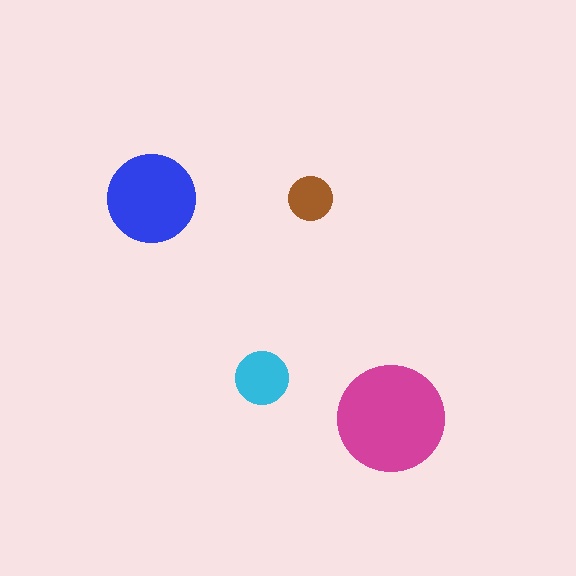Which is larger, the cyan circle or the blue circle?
The blue one.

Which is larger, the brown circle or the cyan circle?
The cyan one.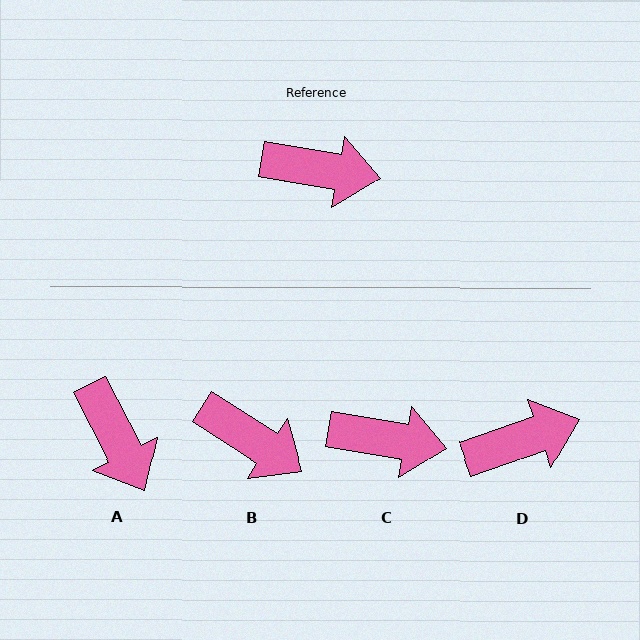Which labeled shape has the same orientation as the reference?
C.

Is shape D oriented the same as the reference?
No, it is off by about 29 degrees.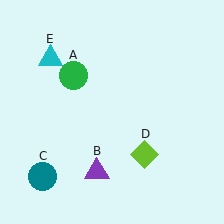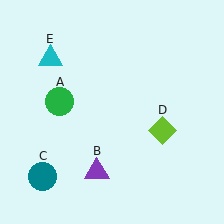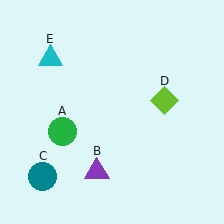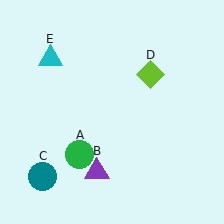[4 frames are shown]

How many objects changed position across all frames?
2 objects changed position: green circle (object A), lime diamond (object D).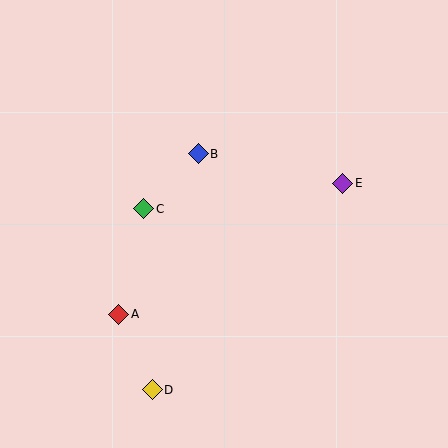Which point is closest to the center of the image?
Point B at (198, 154) is closest to the center.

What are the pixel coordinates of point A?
Point A is at (119, 314).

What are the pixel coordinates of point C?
Point C is at (144, 209).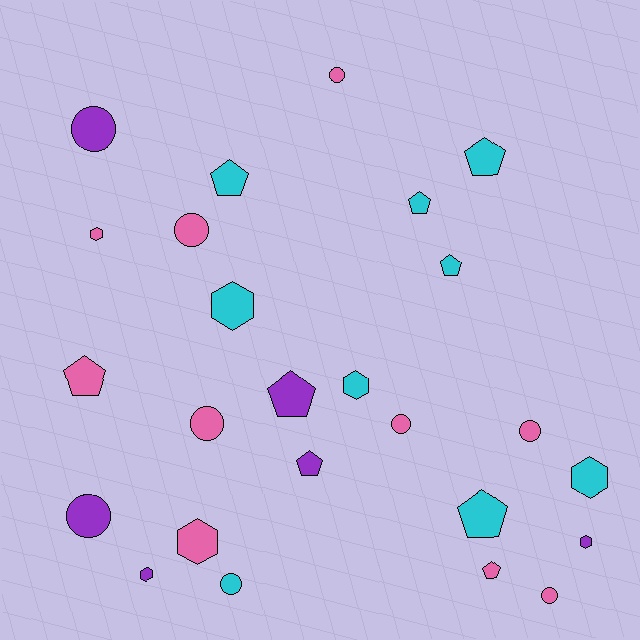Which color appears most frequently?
Pink, with 10 objects.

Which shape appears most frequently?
Pentagon, with 9 objects.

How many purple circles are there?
There are 2 purple circles.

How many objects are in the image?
There are 25 objects.